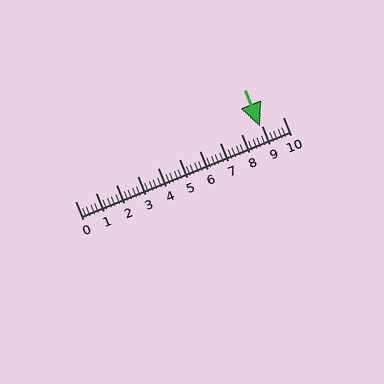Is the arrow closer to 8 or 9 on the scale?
The arrow is closer to 9.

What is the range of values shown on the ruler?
The ruler shows values from 0 to 10.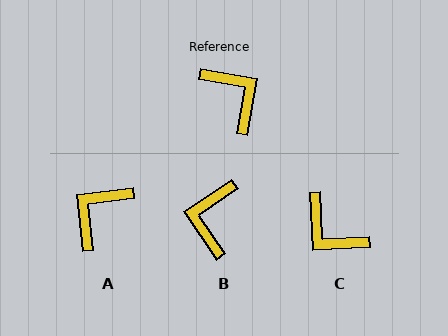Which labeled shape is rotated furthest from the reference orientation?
C, about 167 degrees away.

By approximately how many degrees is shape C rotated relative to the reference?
Approximately 167 degrees clockwise.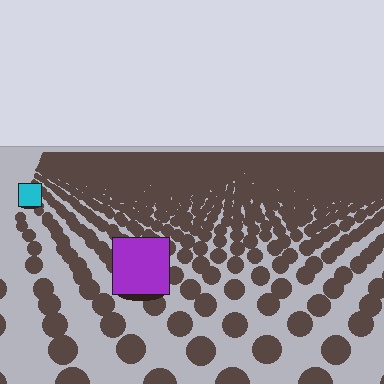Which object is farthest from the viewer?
The cyan square is farthest from the viewer. It appears smaller and the ground texture around it is denser.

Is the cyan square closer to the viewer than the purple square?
No. The purple square is closer — you can tell from the texture gradient: the ground texture is coarser near it.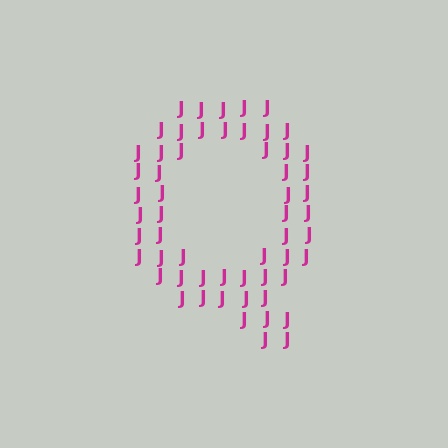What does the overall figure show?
The overall figure shows the letter Q.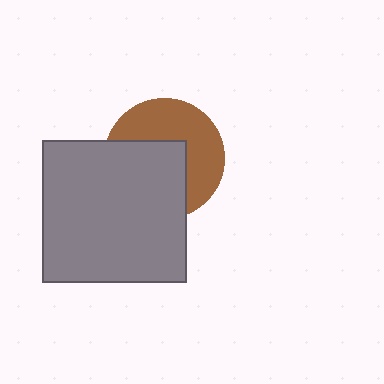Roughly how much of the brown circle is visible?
About half of it is visible (roughly 49%).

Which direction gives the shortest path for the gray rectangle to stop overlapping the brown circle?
Moving toward the lower-left gives the shortest separation.